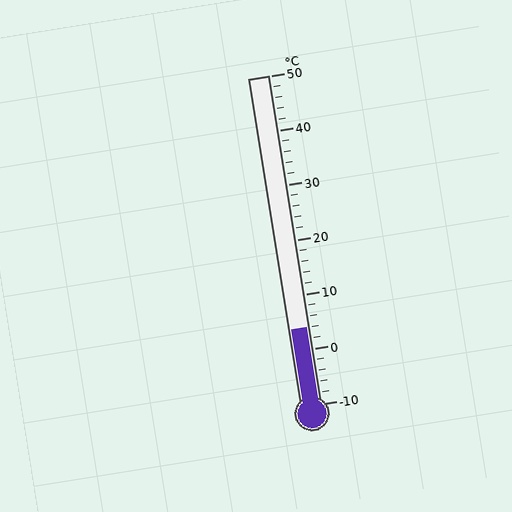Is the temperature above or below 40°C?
The temperature is below 40°C.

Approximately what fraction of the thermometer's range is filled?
The thermometer is filled to approximately 25% of its range.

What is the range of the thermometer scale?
The thermometer scale ranges from -10°C to 50°C.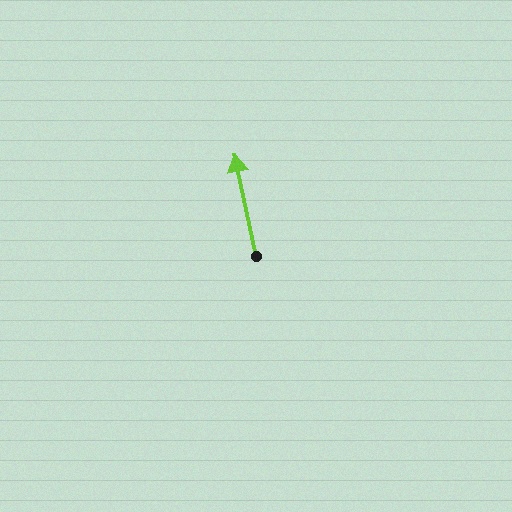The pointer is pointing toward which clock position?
Roughly 12 o'clock.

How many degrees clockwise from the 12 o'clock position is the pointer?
Approximately 348 degrees.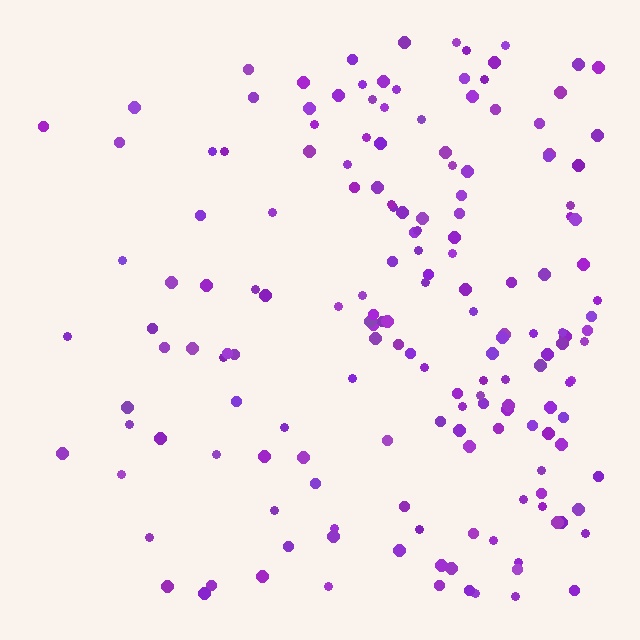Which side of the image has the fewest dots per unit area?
The left.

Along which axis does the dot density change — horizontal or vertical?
Horizontal.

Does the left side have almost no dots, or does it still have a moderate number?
Still a moderate number, just noticeably fewer than the right.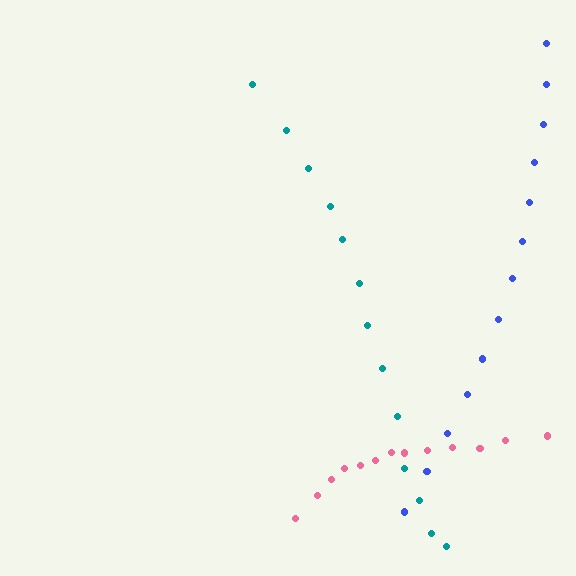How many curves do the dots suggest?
There are 3 distinct paths.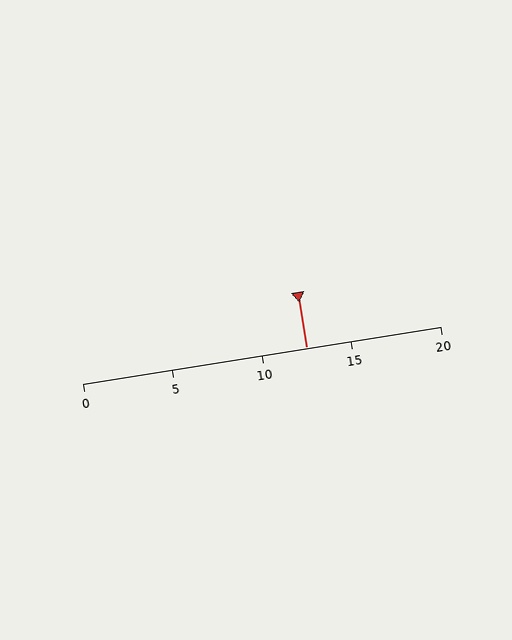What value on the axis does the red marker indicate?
The marker indicates approximately 12.5.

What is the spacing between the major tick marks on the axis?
The major ticks are spaced 5 apart.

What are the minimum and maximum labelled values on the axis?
The axis runs from 0 to 20.